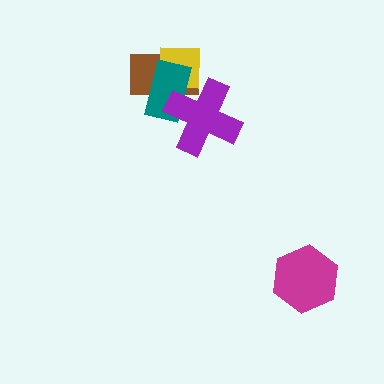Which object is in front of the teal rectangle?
The purple cross is in front of the teal rectangle.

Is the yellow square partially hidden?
Yes, it is partially covered by another shape.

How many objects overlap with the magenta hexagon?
0 objects overlap with the magenta hexagon.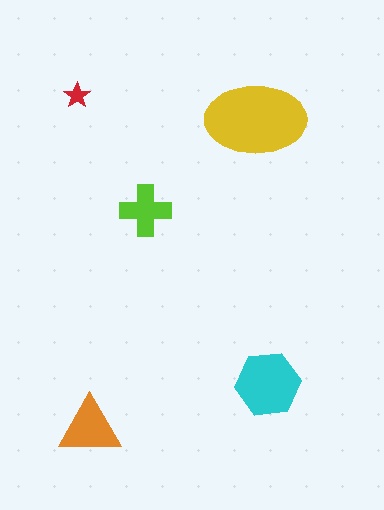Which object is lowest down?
The orange triangle is bottommost.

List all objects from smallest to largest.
The red star, the lime cross, the orange triangle, the cyan hexagon, the yellow ellipse.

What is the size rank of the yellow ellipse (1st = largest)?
1st.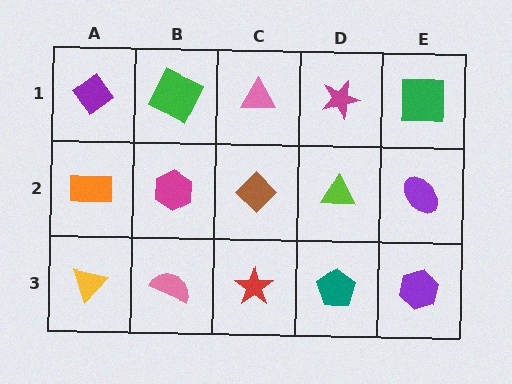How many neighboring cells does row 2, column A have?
3.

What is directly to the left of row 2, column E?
A lime triangle.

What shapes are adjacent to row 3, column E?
A purple ellipse (row 2, column E), a teal pentagon (row 3, column D).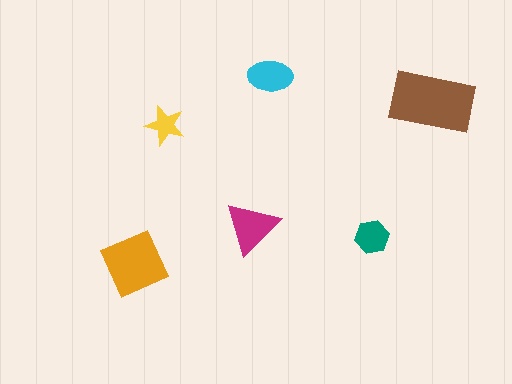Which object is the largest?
The brown rectangle.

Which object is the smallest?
The yellow star.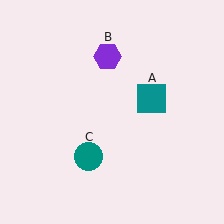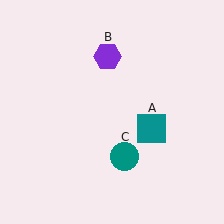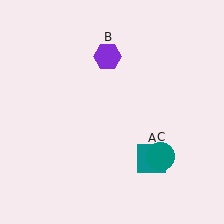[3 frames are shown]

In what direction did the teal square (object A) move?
The teal square (object A) moved down.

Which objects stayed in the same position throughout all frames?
Purple hexagon (object B) remained stationary.